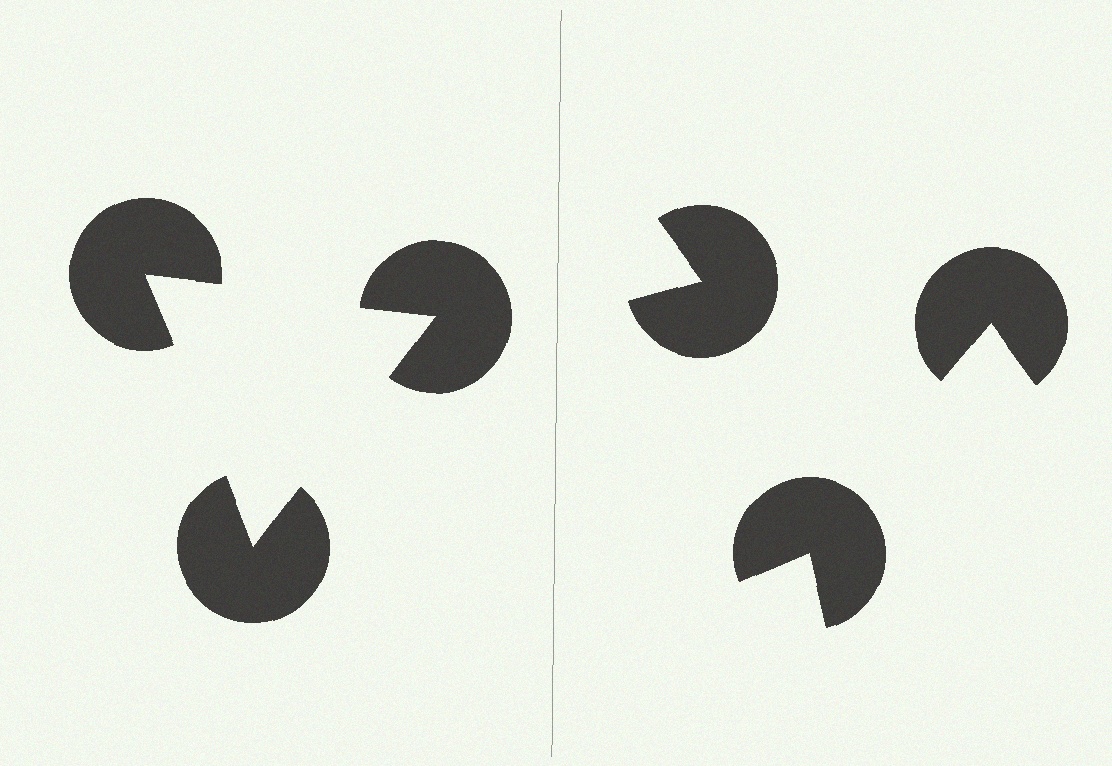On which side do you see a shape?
An illusory triangle appears on the left side. On the right side the wedge cuts are rotated, so no coherent shape forms.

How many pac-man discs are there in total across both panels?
6 — 3 on each side.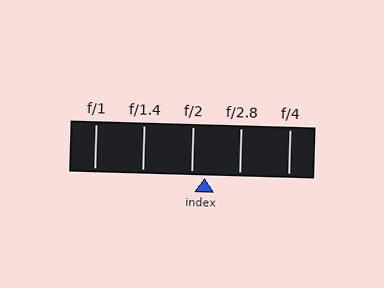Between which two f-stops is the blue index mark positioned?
The index mark is between f/2 and f/2.8.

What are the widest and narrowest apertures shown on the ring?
The widest aperture shown is f/1 and the narrowest is f/4.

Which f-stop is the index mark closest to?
The index mark is closest to f/2.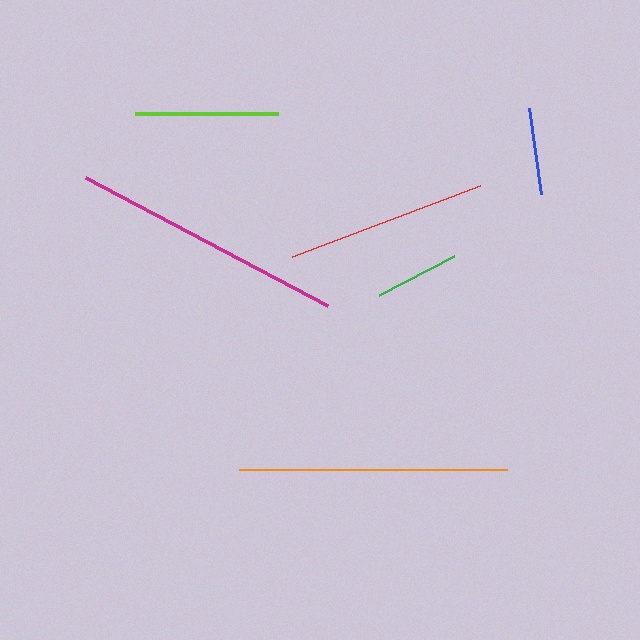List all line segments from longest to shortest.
From longest to shortest: magenta, orange, red, lime, blue, green.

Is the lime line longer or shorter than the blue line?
The lime line is longer than the blue line.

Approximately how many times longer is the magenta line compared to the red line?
The magenta line is approximately 1.4 times the length of the red line.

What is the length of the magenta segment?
The magenta segment is approximately 274 pixels long.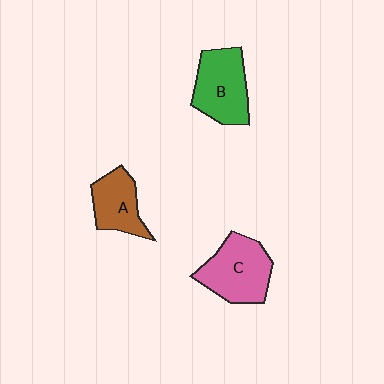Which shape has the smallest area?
Shape A (brown).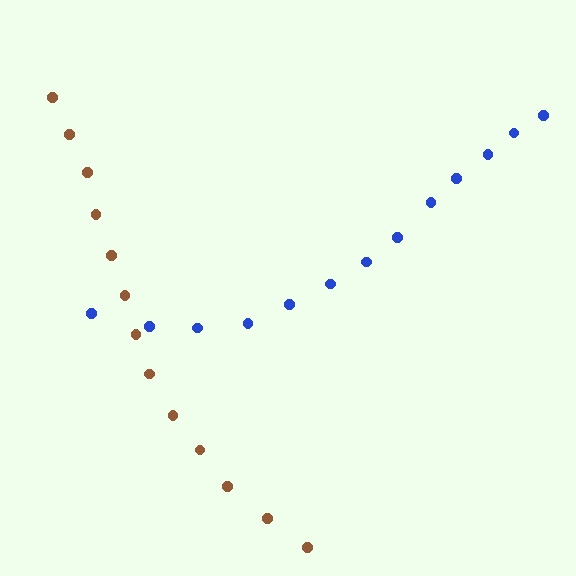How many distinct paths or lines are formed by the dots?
There are 2 distinct paths.